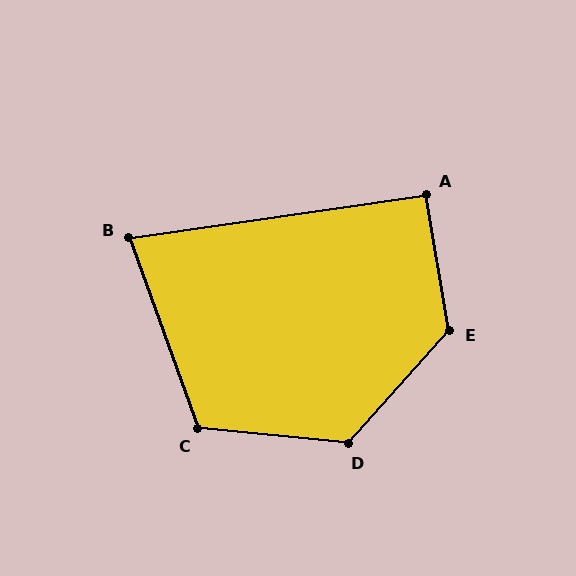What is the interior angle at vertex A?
Approximately 92 degrees (approximately right).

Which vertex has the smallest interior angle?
B, at approximately 78 degrees.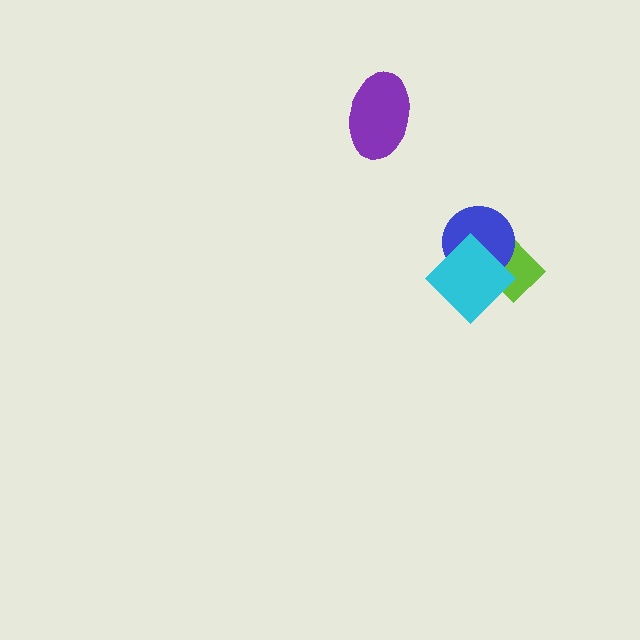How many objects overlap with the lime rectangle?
2 objects overlap with the lime rectangle.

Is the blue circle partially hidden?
Yes, it is partially covered by another shape.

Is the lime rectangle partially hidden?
Yes, it is partially covered by another shape.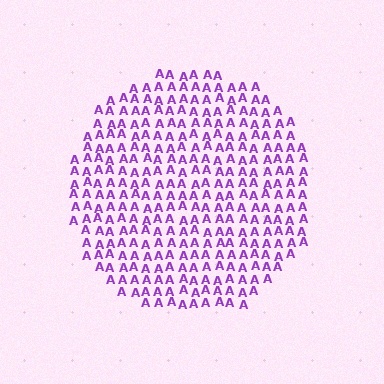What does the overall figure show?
The overall figure shows a circle.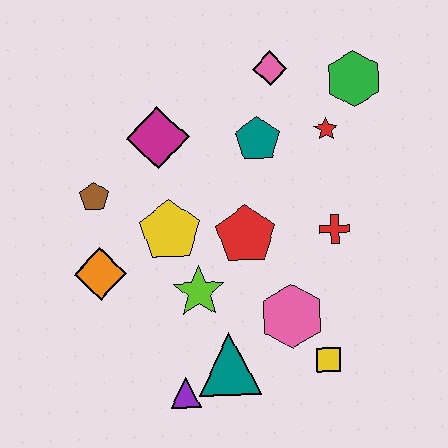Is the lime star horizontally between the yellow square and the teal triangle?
No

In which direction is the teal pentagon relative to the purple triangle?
The teal pentagon is above the purple triangle.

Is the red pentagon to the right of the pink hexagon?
No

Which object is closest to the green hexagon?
The red star is closest to the green hexagon.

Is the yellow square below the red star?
Yes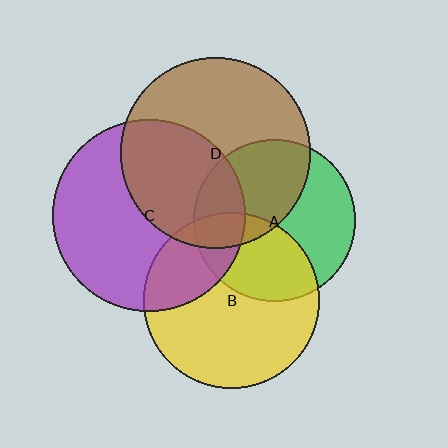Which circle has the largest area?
Circle C (purple).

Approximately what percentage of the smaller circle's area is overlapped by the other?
Approximately 20%.